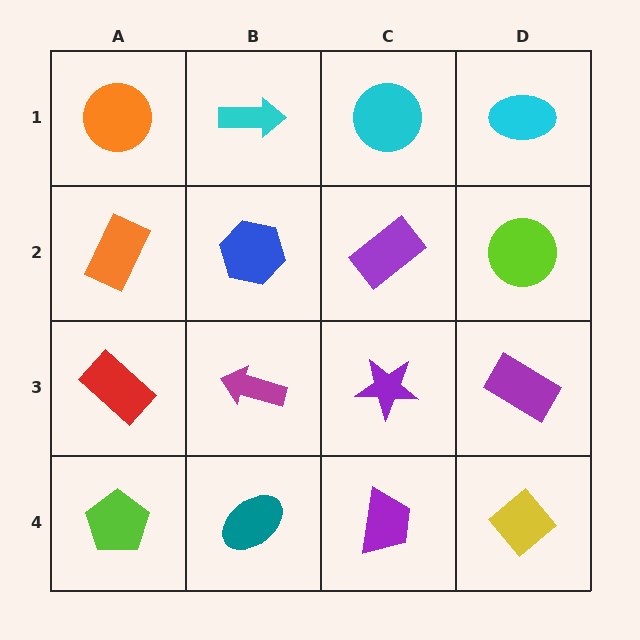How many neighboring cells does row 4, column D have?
2.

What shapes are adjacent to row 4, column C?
A purple star (row 3, column C), a teal ellipse (row 4, column B), a yellow diamond (row 4, column D).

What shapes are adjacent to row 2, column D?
A cyan ellipse (row 1, column D), a purple rectangle (row 3, column D), a purple rectangle (row 2, column C).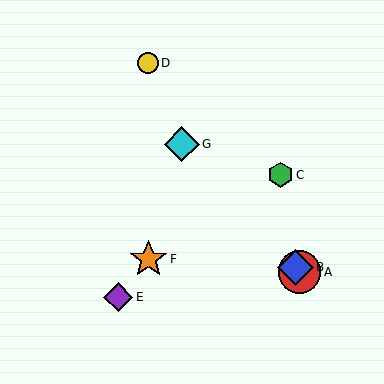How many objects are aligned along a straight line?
3 objects (A, B, G) are aligned along a straight line.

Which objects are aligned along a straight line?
Objects A, B, G are aligned along a straight line.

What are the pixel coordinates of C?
Object C is at (280, 175).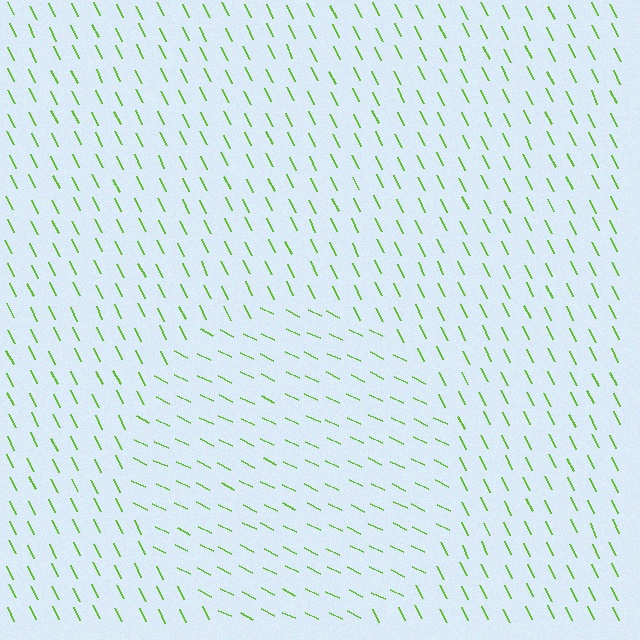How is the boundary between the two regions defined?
The boundary is defined purely by a change in line orientation (approximately 38 degrees difference). All lines are the same color and thickness.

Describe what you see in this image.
The image is filled with small lime line segments. A circle region in the image has lines oriented differently from the surrounding lines, creating a visible texture boundary.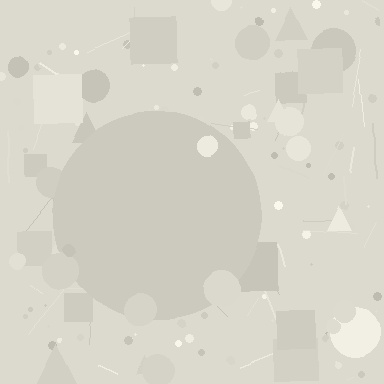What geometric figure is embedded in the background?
A circle is embedded in the background.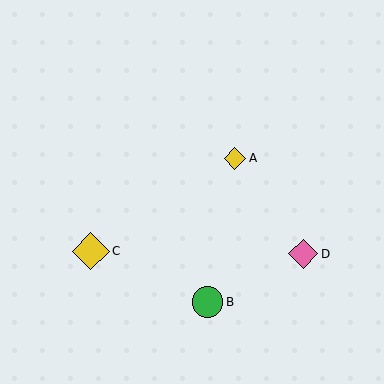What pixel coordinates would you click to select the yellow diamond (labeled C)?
Click at (91, 251) to select the yellow diamond C.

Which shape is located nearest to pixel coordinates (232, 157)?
The yellow diamond (labeled A) at (235, 158) is nearest to that location.